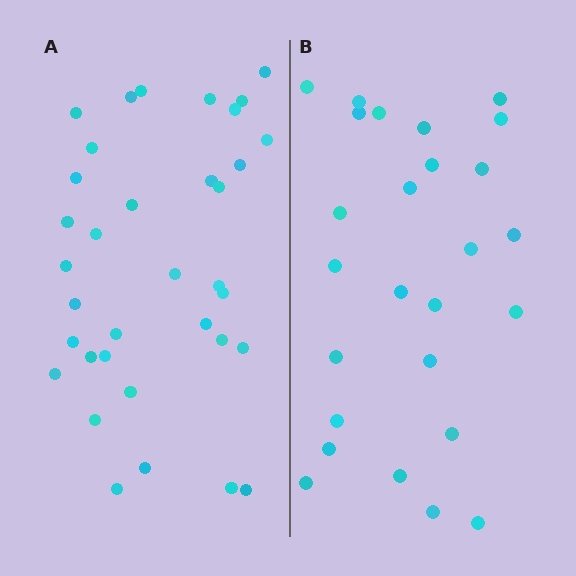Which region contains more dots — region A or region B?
Region A (the left region) has more dots.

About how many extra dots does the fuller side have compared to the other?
Region A has roughly 8 or so more dots than region B.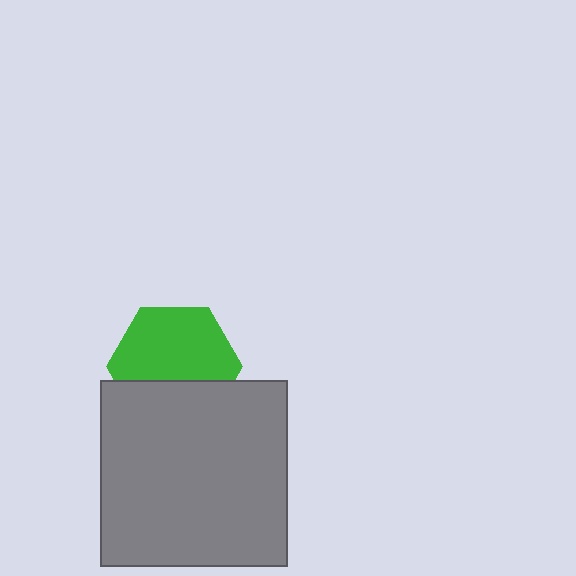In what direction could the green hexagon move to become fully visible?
The green hexagon could move up. That would shift it out from behind the gray square entirely.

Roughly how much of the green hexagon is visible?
About half of it is visible (roughly 64%).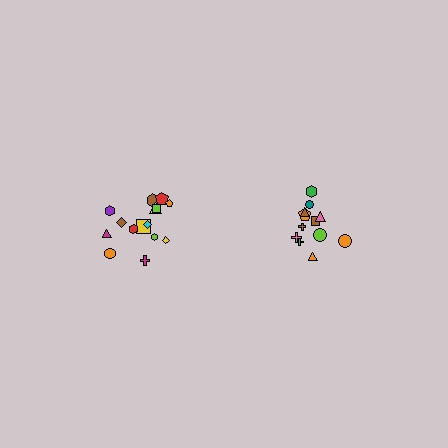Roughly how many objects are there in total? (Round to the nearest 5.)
Roughly 25 objects in total.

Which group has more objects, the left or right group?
The left group.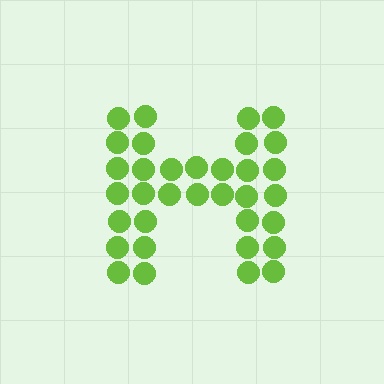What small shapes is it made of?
It is made of small circles.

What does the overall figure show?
The overall figure shows the letter H.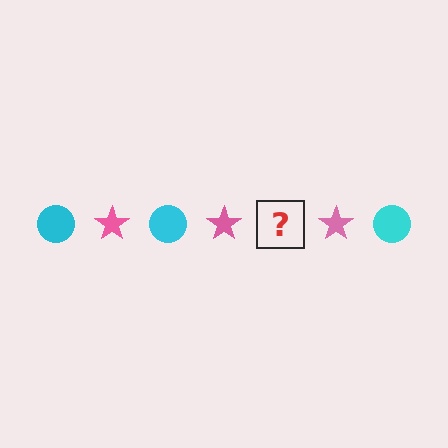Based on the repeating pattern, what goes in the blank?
The blank should be a cyan circle.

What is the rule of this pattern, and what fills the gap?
The rule is that the pattern alternates between cyan circle and pink star. The gap should be filled with a cyan circle.